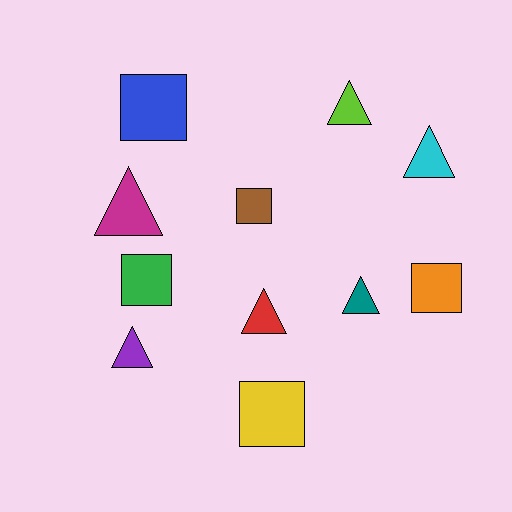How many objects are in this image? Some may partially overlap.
There are 11 objects.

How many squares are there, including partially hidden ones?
There are 5 squares.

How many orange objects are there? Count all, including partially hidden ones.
There is 1 orange object.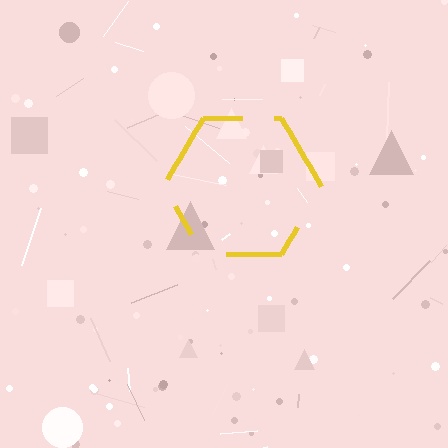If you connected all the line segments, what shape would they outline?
They would outline a hexagon.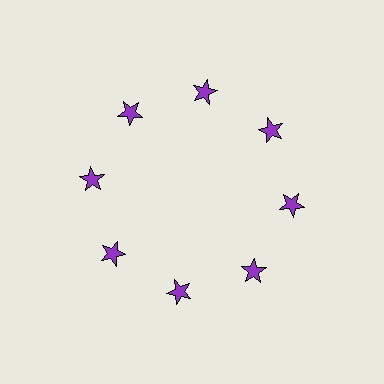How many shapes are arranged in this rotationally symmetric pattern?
There are 8 shapes, arranged in 8 groups of 1.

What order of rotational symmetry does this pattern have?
This pattern has 8-fold rotational symmetry.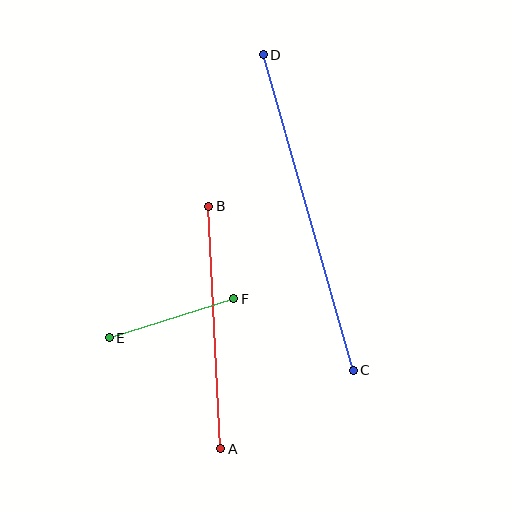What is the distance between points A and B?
The distance is approximately 243 pixels.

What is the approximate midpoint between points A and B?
The midpoint is at approximately (215, 327) pixels.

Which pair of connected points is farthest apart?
Points C and D are farthest apart.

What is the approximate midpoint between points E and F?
The midpoint is at approximately (172, 318) pixels.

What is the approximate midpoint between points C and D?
The midpoint is at approximately (308, 212) pixels.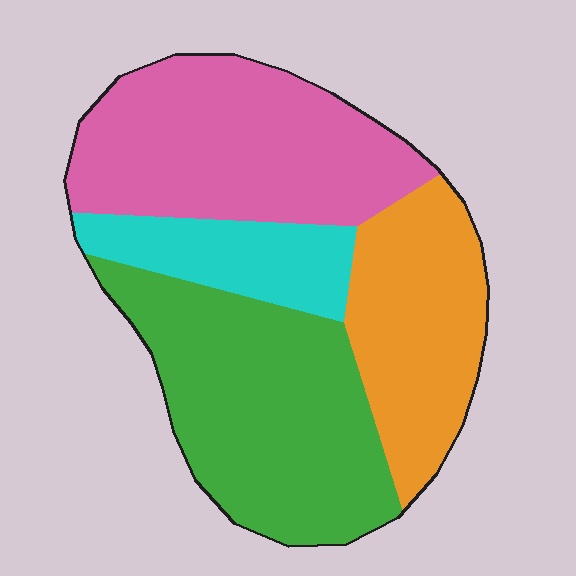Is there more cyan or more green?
Green.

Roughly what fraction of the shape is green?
Green covers 34% of the shape.